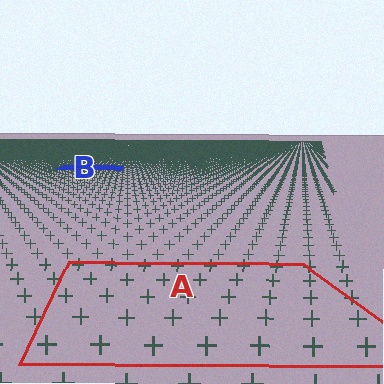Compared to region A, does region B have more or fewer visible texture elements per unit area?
Region B has more texture elements per unit area — they are packed more densely because it is farther away.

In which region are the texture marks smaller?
The texture marks are smaller in region B, because it is farther away.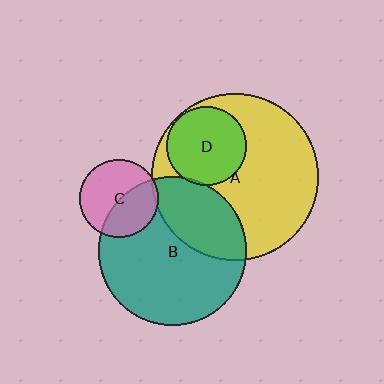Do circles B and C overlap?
Yes.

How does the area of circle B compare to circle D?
Approximately 3.5 times.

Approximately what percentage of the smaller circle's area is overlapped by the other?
Approximately 45%.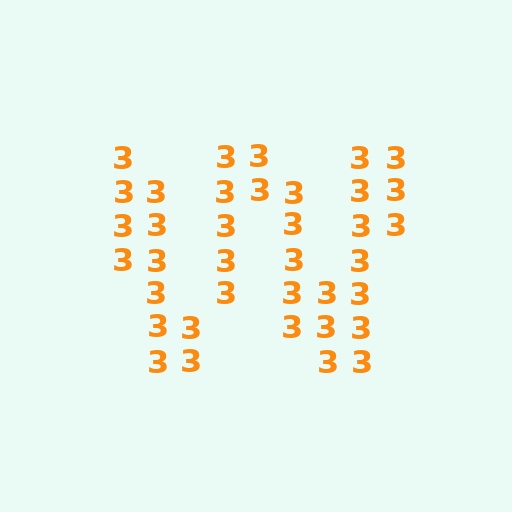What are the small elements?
The small elements are digit 3's.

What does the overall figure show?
The overall figure shows the letter W.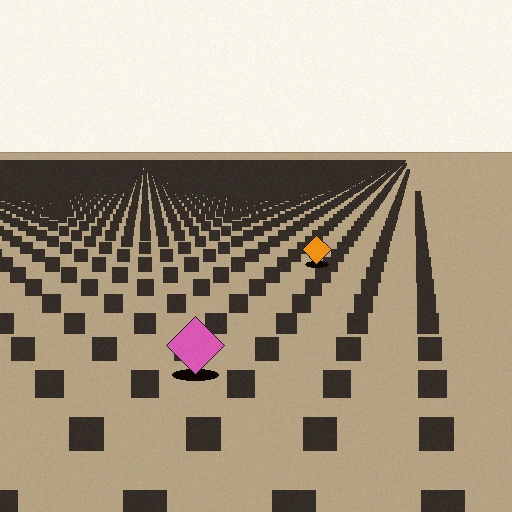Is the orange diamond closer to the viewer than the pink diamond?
No. The pink diamond is closer — you can tell from the texture gradient: the ground texture is coarser near it.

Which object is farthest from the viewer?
The orange diamond is farthest from the viewer. It appears smaller and the ground texture around it is denser.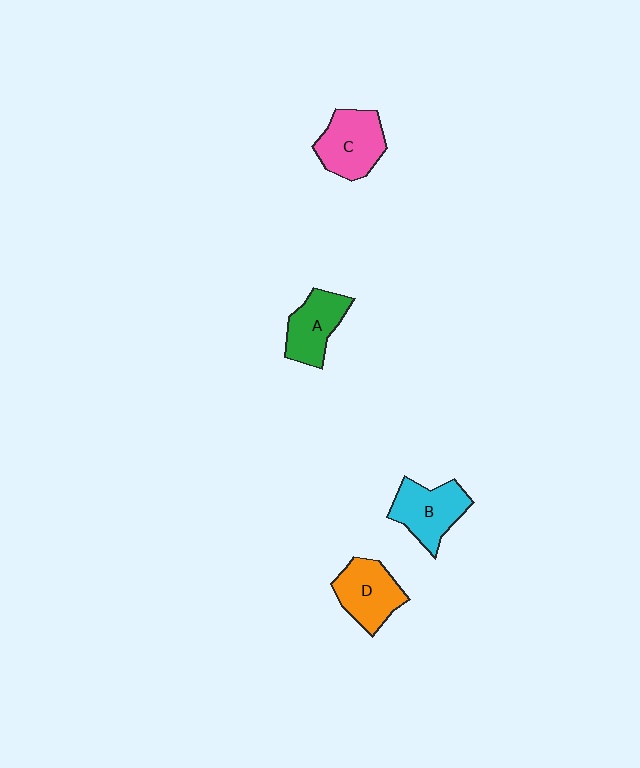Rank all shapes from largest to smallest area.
From largest to smallest: C (pink), B (cyan), D (orange), A (green).